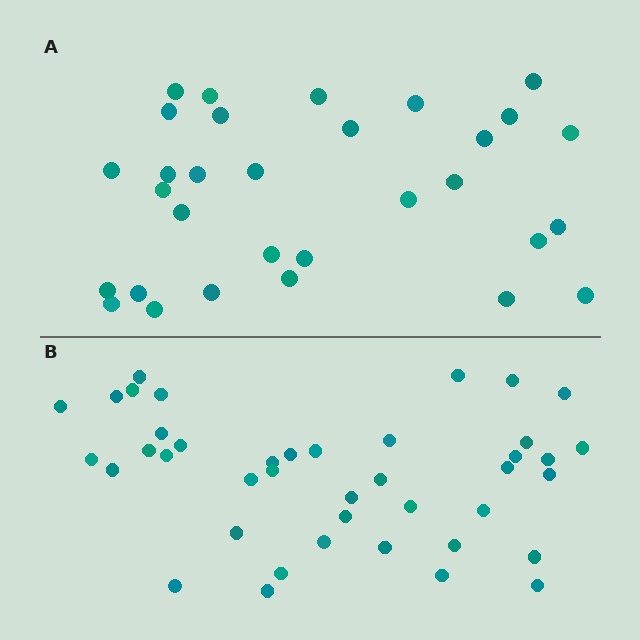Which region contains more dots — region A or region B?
Region B (the bottom region) has more dots.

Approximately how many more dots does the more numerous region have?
Region B has roughly 10 or so more dots than region A.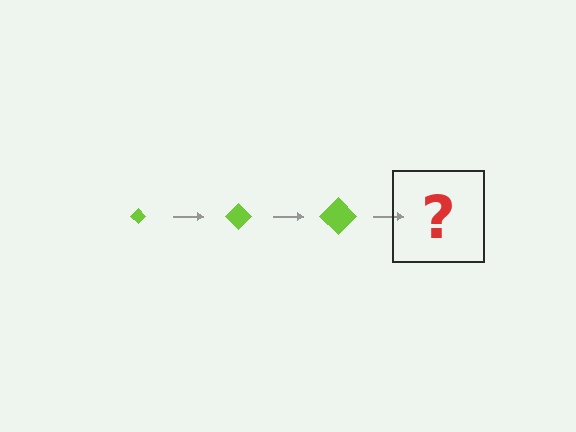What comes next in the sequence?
The next element should be a lime diamond, larger than the previous one.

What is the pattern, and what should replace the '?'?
The pattern is that the diamond gets progressively larger each step. The '?' should be a lime diamond, larger than the previous one.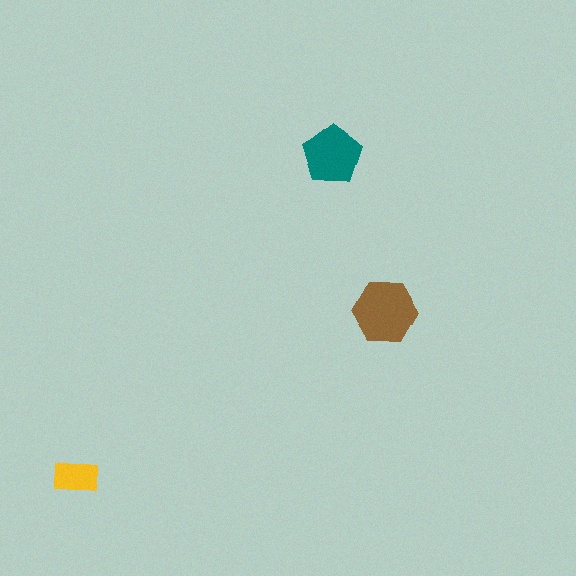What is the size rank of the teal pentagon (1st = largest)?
2nd.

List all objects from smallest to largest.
The yellow rectangle, the teal pentagon, the brown hexagon.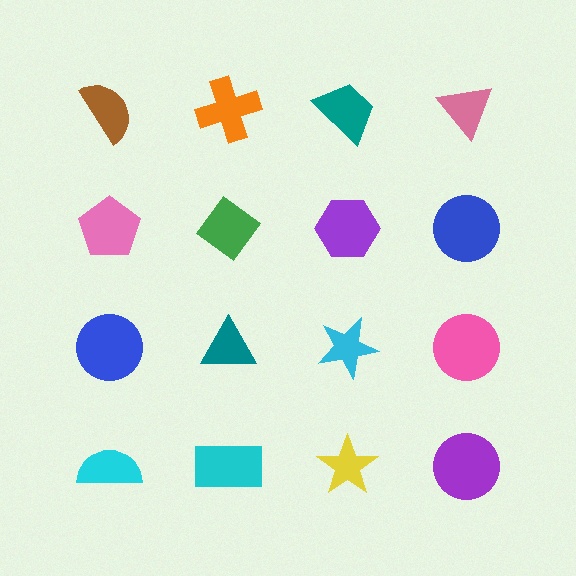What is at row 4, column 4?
A purple circle.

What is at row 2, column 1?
A pink pentagon.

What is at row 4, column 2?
A cyan rectangle.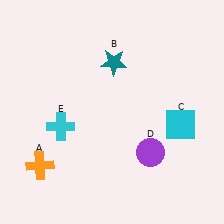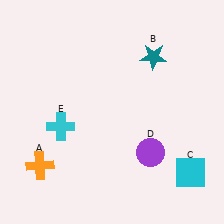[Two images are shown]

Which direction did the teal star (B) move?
The teal star (B) moved right.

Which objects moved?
The objects that moved are: the teal star (B), the cyan square (C).